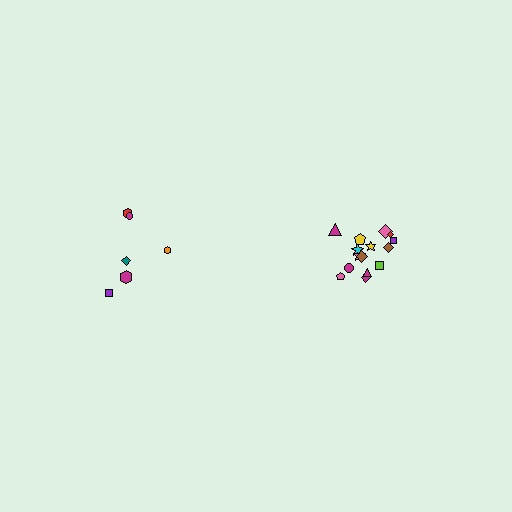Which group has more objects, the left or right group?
The right group.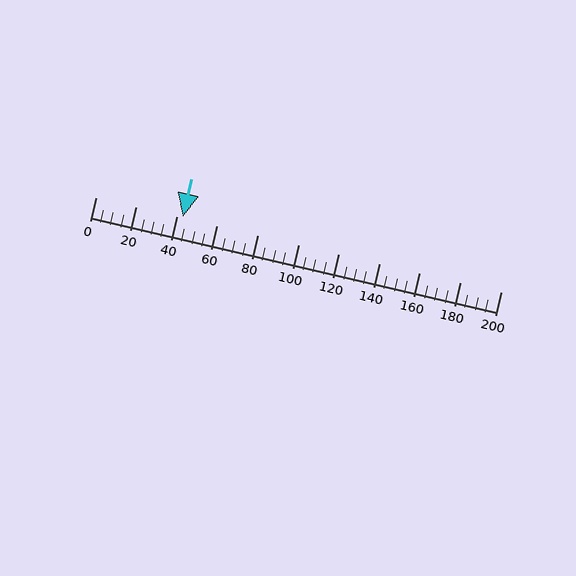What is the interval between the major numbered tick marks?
The major tick marks are spaced 20 units apart.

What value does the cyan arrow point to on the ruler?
The cyan arrow points to approximately 43.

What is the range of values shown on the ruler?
The ruler shows values from 0 to 200.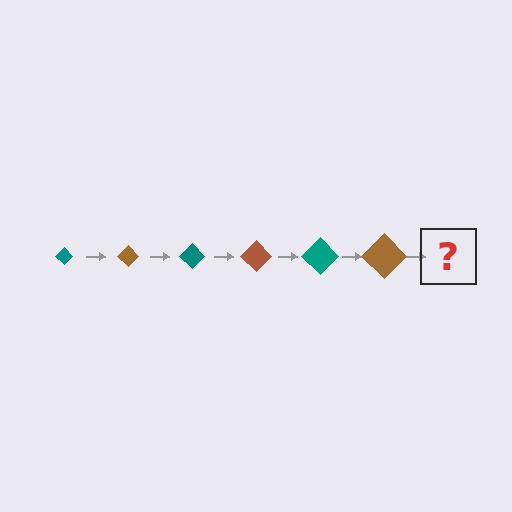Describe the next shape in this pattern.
It should be a teal diamond, larger than the previous one.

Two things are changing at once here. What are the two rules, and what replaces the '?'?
The two rules are that the diamond grows larger each step and the color cycles through teal and brown. The '?' should be a teal diamond, larger than the previous one.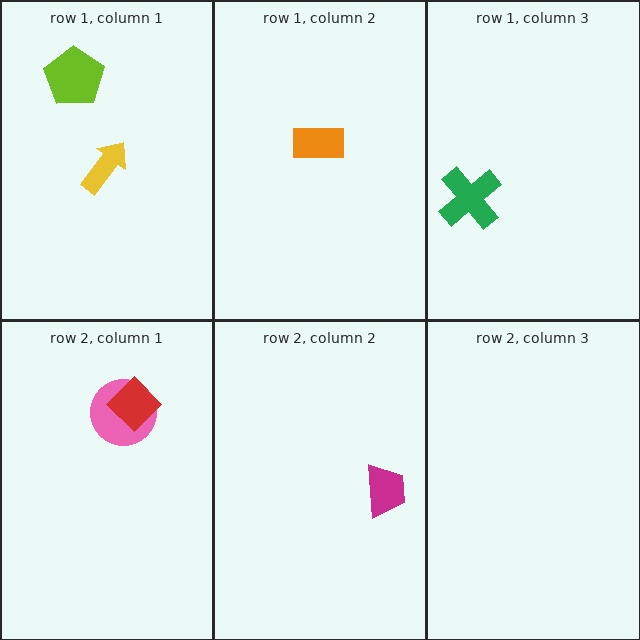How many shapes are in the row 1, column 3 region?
1.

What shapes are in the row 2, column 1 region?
The pink circle, the red diamond.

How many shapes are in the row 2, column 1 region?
2.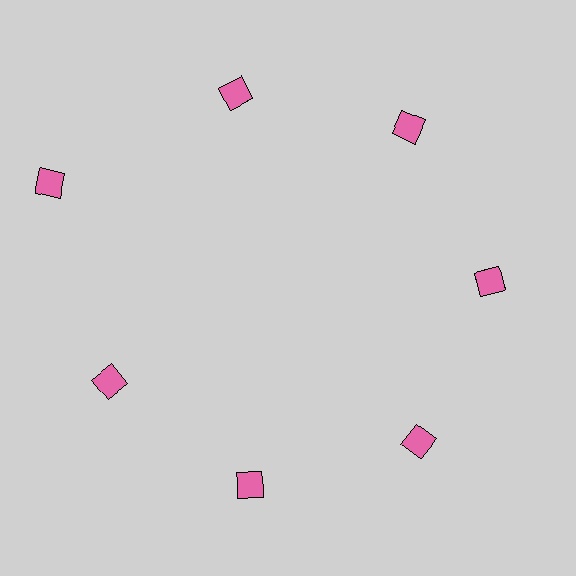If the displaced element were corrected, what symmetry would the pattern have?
It would have 7-fold rotational symmetry — the pattern would map onto itself every 51 degrees.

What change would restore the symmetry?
The symmetry would be restored by moving it inward, back onto the ring so that all 7 squares sit at equal angles and equal distance from the center.